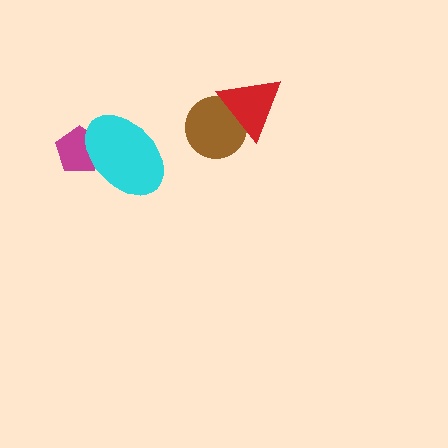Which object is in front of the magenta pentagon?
The cyan ellipse is in front of the magenta pentagon.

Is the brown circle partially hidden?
Yes, it is partially covered by another shape.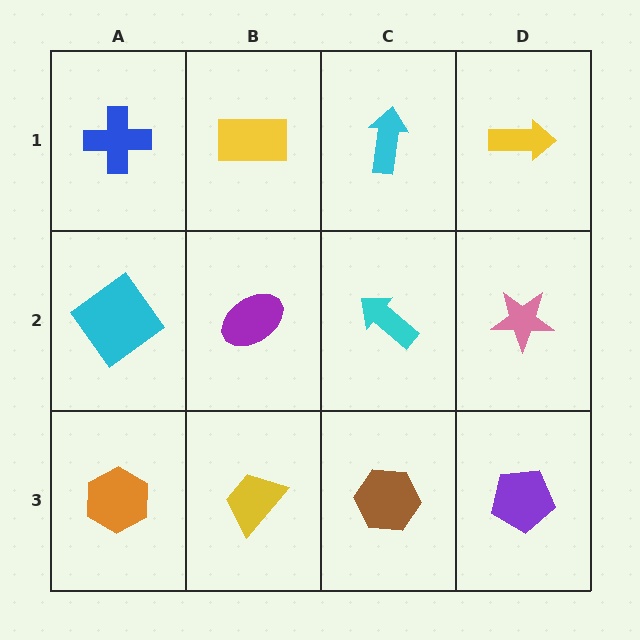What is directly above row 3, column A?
A cyan diamond.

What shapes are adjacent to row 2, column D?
A yellow arrow (row 1, column D), a purple pentagon (row 3, column D), a cyan arrow (row 2, column C).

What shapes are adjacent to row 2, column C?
A cyan arrow (row 1, column C), a brown hexagon (row 3, column C), a purple ellipse (row 2, column B), a pink star (row 2, column D).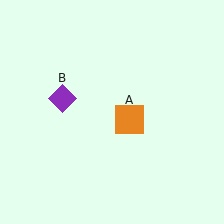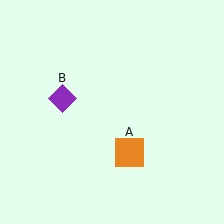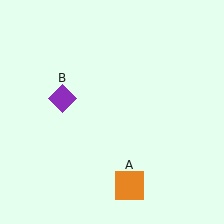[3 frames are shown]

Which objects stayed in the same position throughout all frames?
Purple diamond (object B) remained stationary.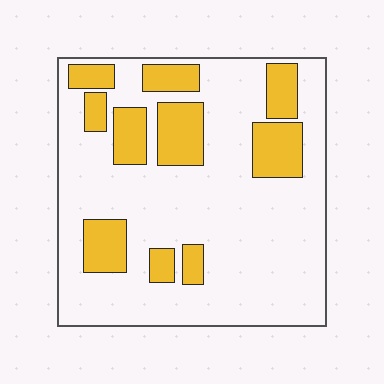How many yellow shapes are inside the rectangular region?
10.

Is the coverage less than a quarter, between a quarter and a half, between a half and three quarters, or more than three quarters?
Less than a quarter.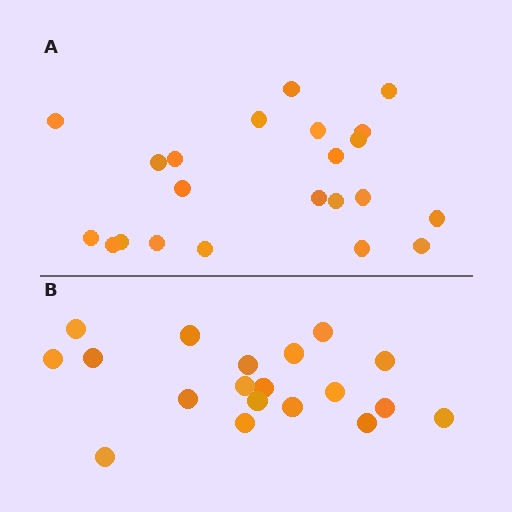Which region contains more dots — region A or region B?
Region A (the top region) has more dots.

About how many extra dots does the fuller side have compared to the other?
Region A has just a few more — roughly 2 or 3 more dots than region B.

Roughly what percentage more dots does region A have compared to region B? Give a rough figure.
About 15% more.